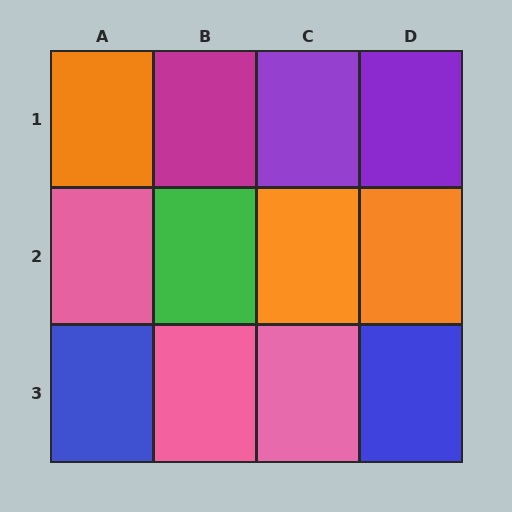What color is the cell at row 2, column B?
Green.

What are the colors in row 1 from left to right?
Orange, magenta, purple, purple.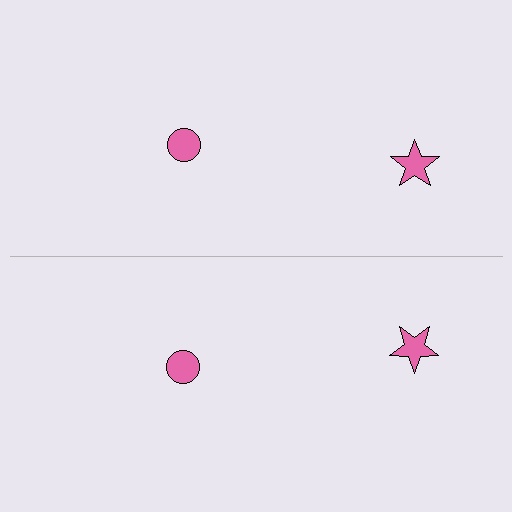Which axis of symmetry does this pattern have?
The pattern has a horizontal axis of symmetry running through the center of the image.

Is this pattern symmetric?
Yes, this pattern has bilateral (reflection) symmetry.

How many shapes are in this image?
There are 4 shapes in this image.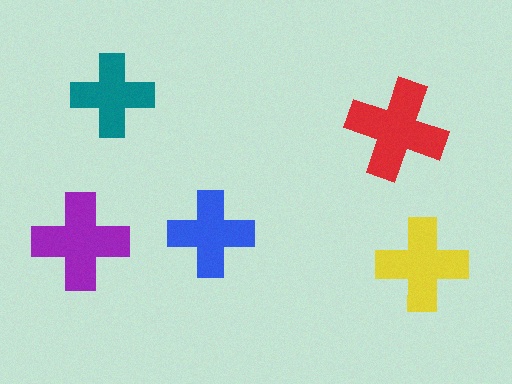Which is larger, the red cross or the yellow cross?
The red one.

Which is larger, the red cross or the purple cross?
The red one.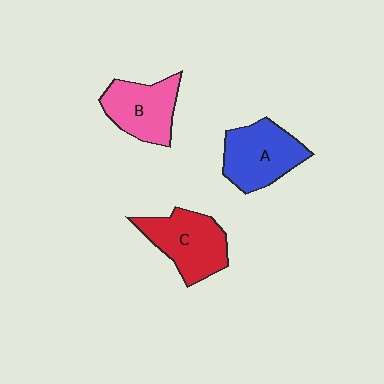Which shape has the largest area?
Shape C (red).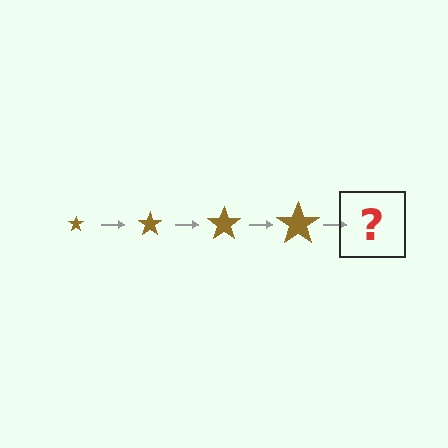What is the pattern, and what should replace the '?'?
The pattern is that the star gets progressively larger each step. The '?' should be a brown star, larger than the previous one.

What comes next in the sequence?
The next element should be a brown star, larger than the previous one.